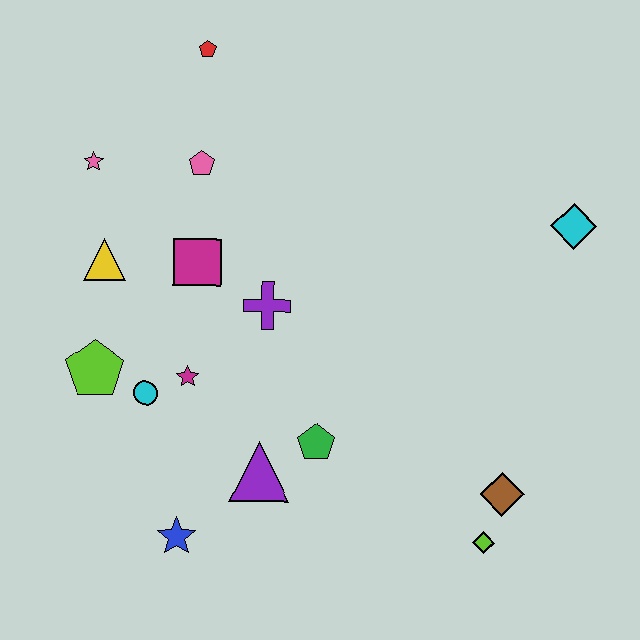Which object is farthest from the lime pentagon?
The cyan diamond is farthest from the lime pentagon.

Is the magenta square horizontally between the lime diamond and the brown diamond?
No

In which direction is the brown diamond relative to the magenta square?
The brown diamond is to the right of the magenta square.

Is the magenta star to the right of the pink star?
Yes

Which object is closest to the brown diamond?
The lime diamond is closest to the brown diamond.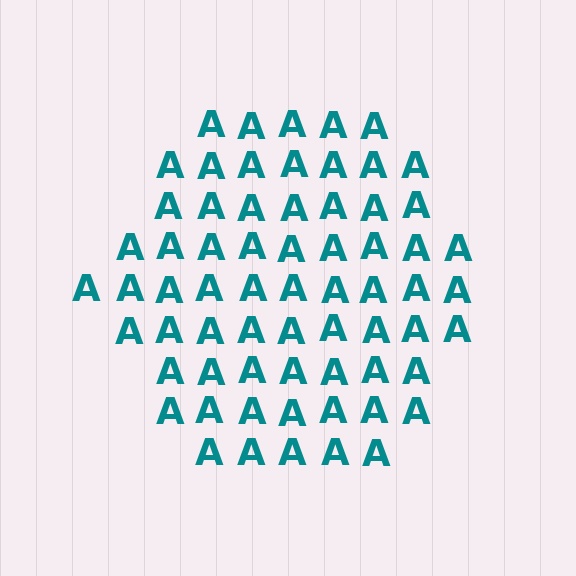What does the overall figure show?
The overall figure shows a hexagon.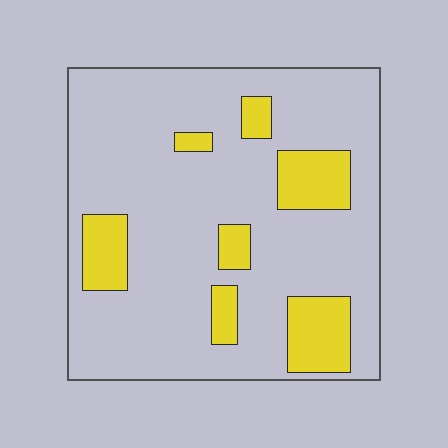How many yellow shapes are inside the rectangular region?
7.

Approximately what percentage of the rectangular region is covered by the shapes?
Approximately 20%.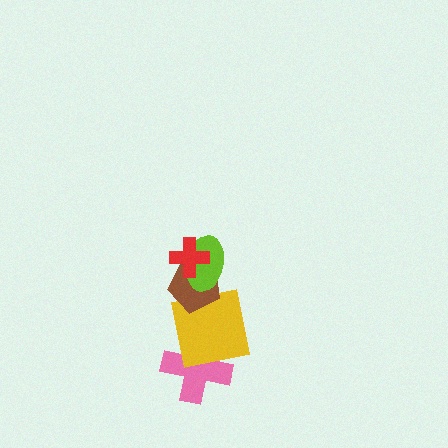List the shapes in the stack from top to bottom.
From top to bottom: the red cross, the lime ellipse, the brown pentagon, the yellow square, the pink cross.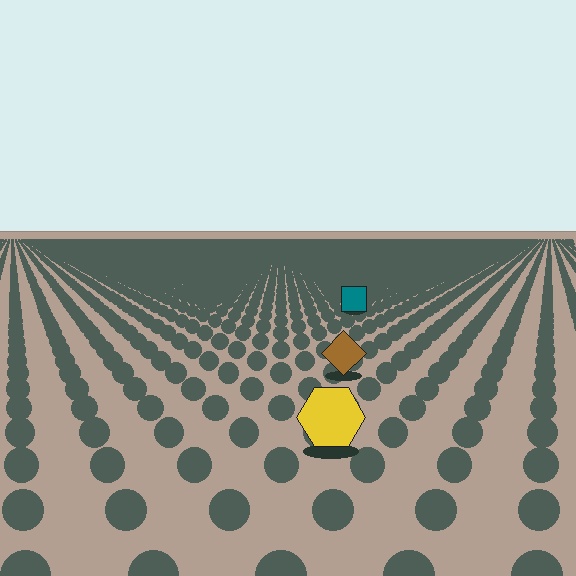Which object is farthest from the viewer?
The teal square is farthest from the viewer. It appears smaller and the ground texture around it is denser.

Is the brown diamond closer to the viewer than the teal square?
Yes. The brown diamond is closer — you can tell from the texture gradient: the ground texture is coarser near it.